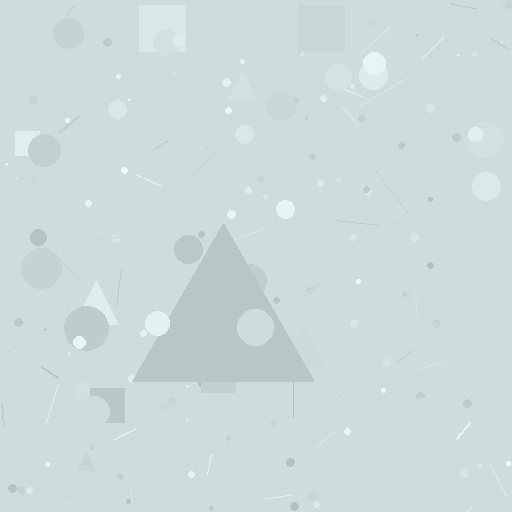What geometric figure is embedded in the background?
A triangle is embedded in the background.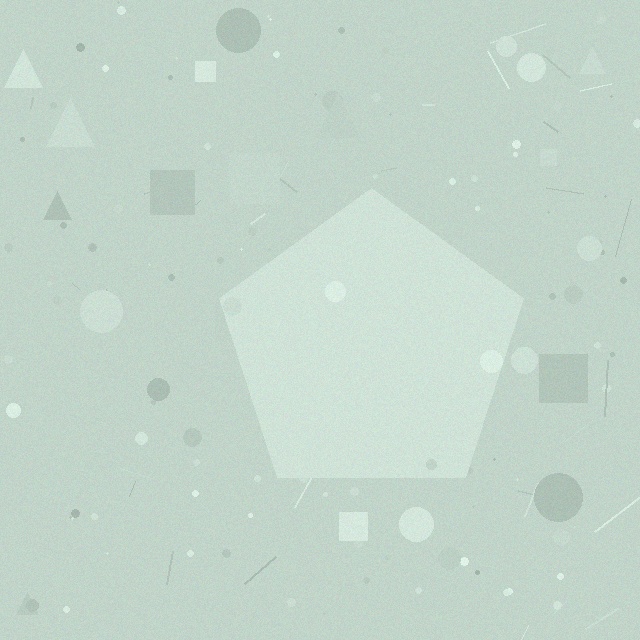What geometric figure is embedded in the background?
A pentagon is embedded in the background.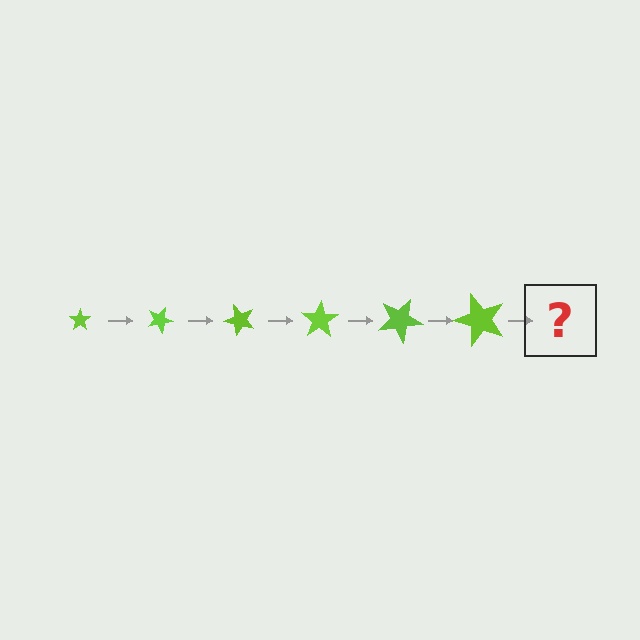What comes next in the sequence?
The next element should be a star, larger than the previous one and rotated 150 degrees from the start.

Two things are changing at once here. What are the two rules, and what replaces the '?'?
The two rules are that the star grows larger each step and it rotates 25 degrees each step. The '?' should be a star, larger than the previous one and rotated 150 degrees from the start.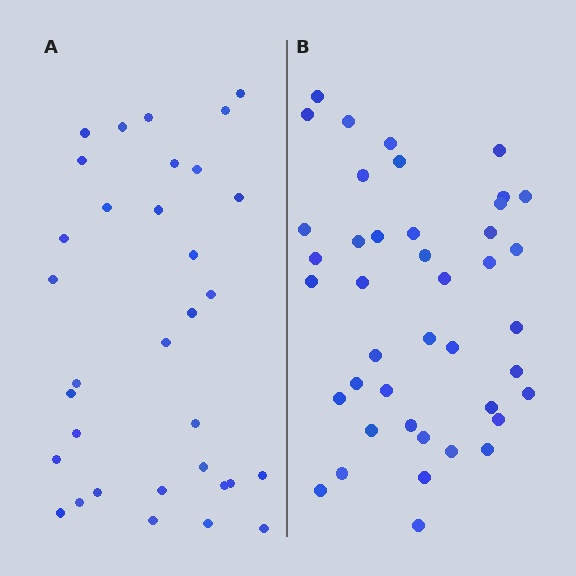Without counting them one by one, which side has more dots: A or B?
Region B (the right region) has more dots.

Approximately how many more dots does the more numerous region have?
Region B has roughly 8 or so more dots than region A.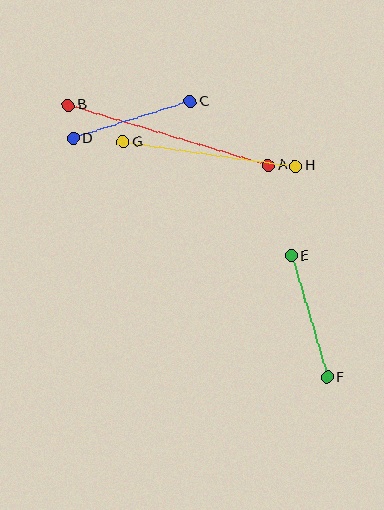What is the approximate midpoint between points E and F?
The midpoint is at approximately (309, 317) pixels.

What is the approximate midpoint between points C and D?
The midpoint is at approximately (132, 120) pixels.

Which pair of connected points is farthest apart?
Points A and B are farthest apart.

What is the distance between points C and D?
The distance is approximately 122 pixels.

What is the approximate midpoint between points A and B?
The midpoint is at approximately (168, 135) pixels.